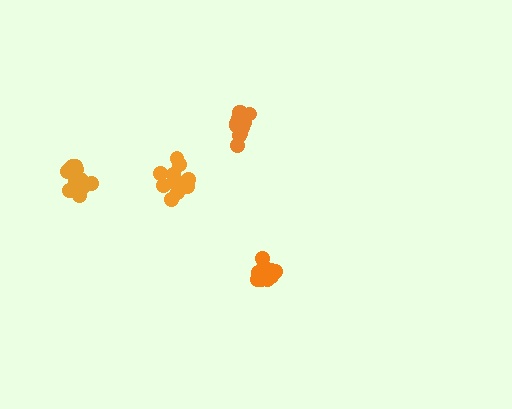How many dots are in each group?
Group 1: 13 dots, Group 2: 15 dots, Group 3: 16 dots, Group 4: 12 dots (56 total).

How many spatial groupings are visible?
There are 4 spatial groupings.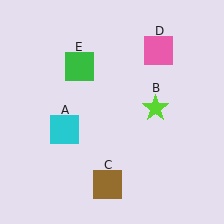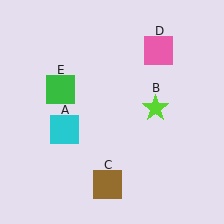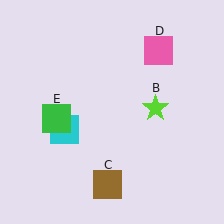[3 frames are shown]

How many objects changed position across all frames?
1 object changed position: green square (object E).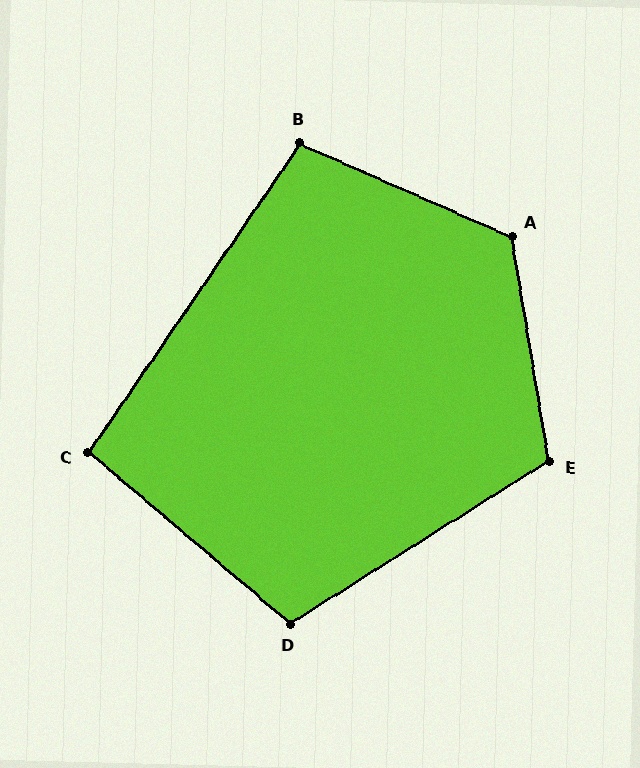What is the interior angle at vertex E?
Approximately 113 degrees (obtuse).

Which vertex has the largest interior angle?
A, at approximately 123 degrees.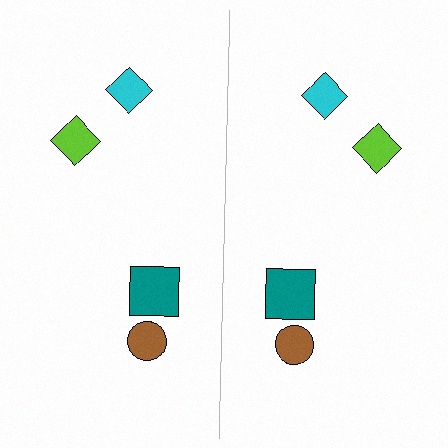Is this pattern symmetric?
Yes, this pattern has bilateral (reflection) symmetry.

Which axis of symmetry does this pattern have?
The pattern has a vertical axis of symmetry running through the center of the image.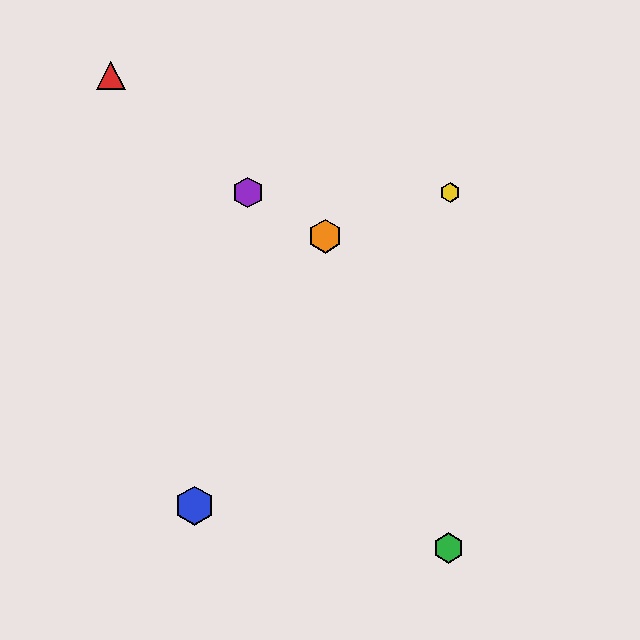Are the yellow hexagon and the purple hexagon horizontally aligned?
Yes, both are at y≈193.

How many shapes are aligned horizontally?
2 shapes (the yellow hexagon, the purple hexagon) are aligned horizontally.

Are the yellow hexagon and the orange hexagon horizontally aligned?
No, the yellow hexagon is at y≈193 and the orange hexagon is at y≈236.